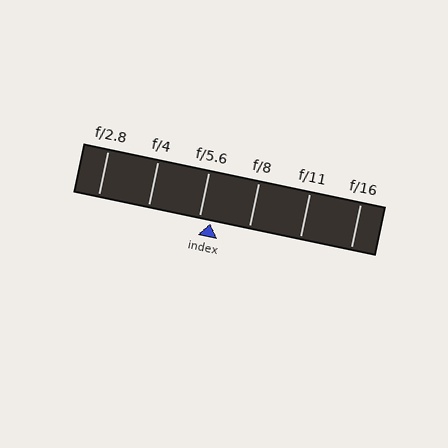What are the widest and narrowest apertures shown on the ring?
The widest aperture shown is f/2.8 and the narrowest is f/16.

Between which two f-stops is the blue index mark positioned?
The index mark is between f/5.6 and f/8.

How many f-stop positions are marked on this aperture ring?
There are 6 f-stop positions marked.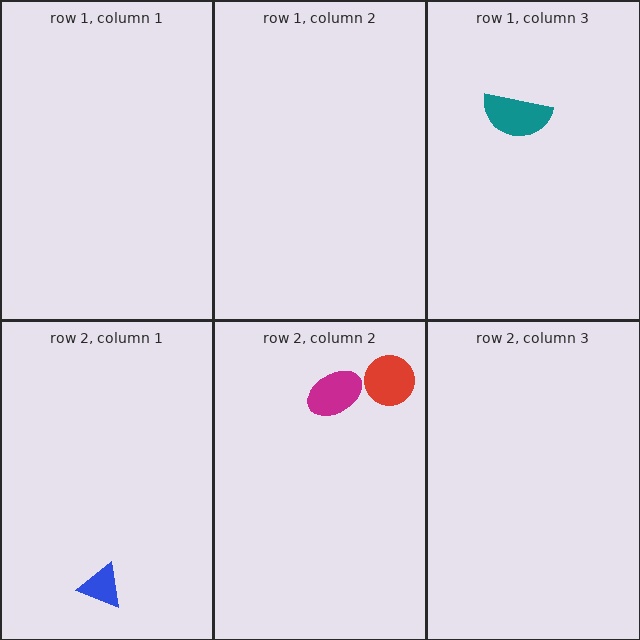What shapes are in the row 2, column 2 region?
The magenta ellipse, the red circle.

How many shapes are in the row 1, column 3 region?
1.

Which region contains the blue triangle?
The row 2, column 1 region.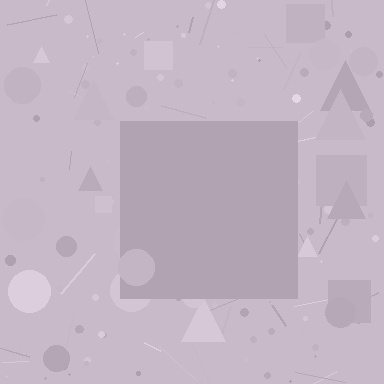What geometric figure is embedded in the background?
A square is embedded in the background.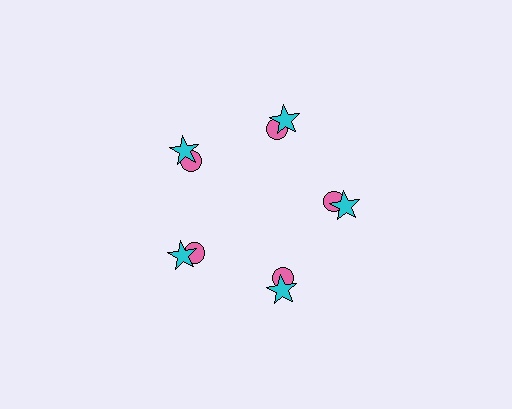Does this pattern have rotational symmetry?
Yes, this pattern has 5-fold rotational symmetry. It looks the same after rotating 72 degrees around the center.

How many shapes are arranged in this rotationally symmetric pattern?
There are 10 shapes, arranged in 5 groups of 2.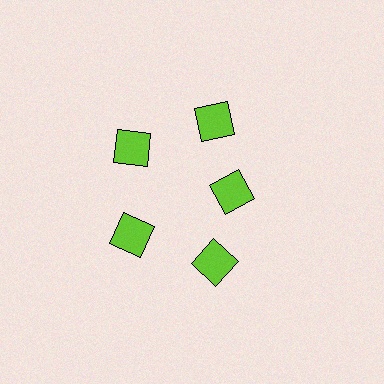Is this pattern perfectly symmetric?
No. The 5 lime diamonds are arranged in a ring, but one element near the 3 o'clock position is pulled inward toward the center, breaking the 5-fold rotational symmetry.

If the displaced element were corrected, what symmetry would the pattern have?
It would have 5-fold rotational symmetry — the pattern would map onto itself every 72 degrees.